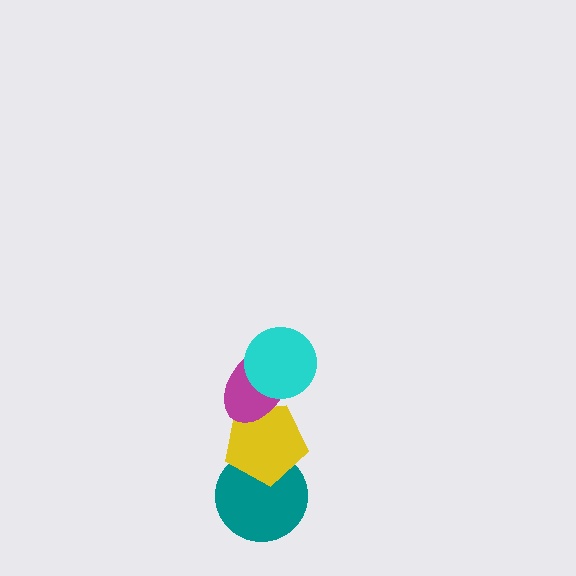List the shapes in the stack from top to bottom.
From top to bottom: the cyan circle, the magenta ellipse, the yellow pentagon, the teal circle.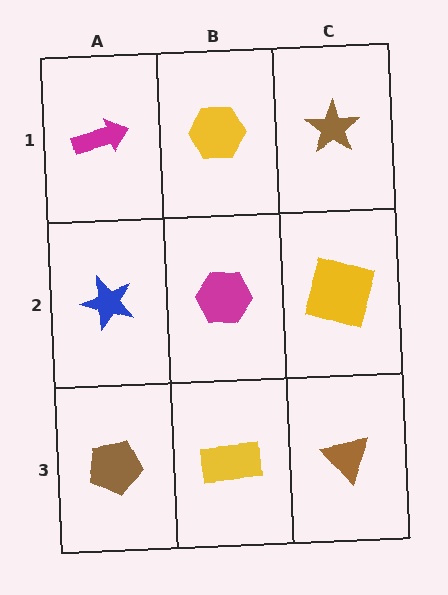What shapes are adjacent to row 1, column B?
A magenta hexagon (row 2, column B), a magenta arrow (row 1, column A), a brown star (row 1, column C).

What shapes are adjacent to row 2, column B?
A yellow hexagon (row 1, column B), a yellow rectangle (row 3, column B), a blue star (row 2, column A), a yellow square (row 2, column C).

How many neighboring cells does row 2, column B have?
4.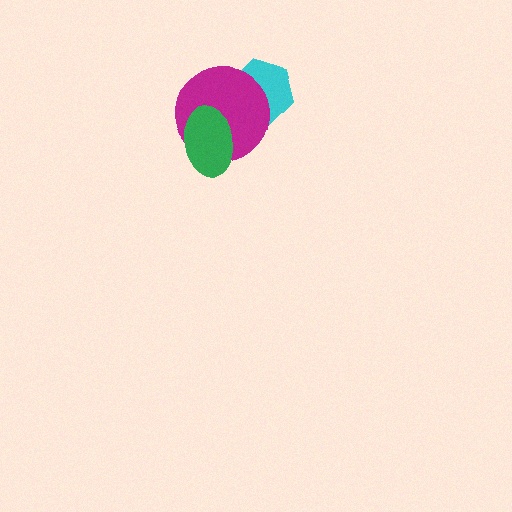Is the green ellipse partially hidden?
No, no other shape covers it.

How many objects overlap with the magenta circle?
2 objects overlap with the magenta circle.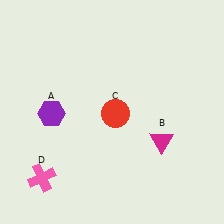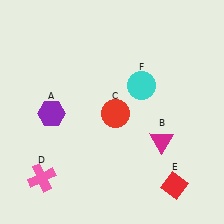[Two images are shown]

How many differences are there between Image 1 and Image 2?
There are 2 differences between the two images.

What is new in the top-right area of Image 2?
A cyan circle (F) was added in the top-right area of Image 2.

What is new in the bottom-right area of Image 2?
A red diamond (E) was added in the bottom-right area of Image 2.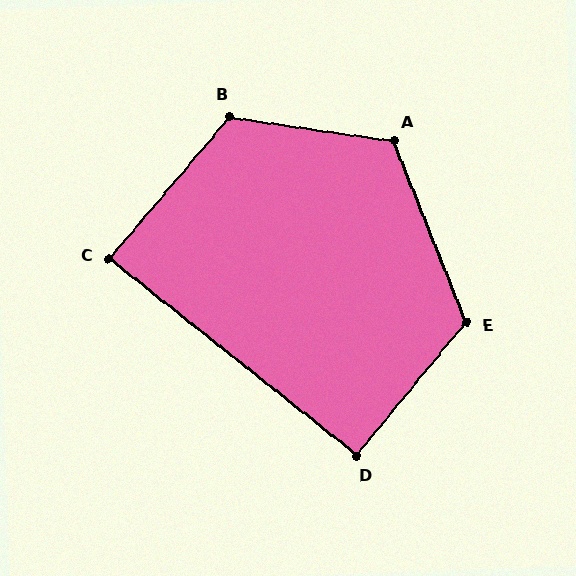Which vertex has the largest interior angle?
B, at approximately 122 degrees.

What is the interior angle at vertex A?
Approximately 120 degrees (obtuse).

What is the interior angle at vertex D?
Approximately 91 degrees (approximately right).